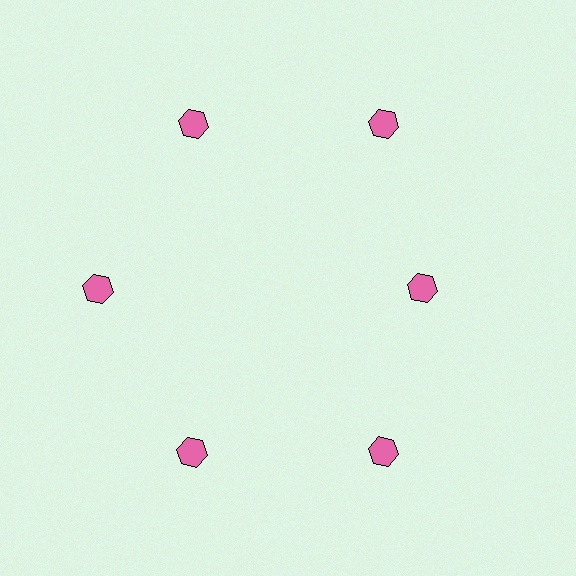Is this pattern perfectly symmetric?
No. The 6 pink hexagons are arranged in a ring, but one element near the 3 o'clock position is pulled inward toward the center, breaking the 6-fold rotational symmetry.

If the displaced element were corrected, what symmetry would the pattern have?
It would have 6-fold rotational symmetry — the pattern would map onto itself every 60 degrees.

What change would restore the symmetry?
The symmetry would be restored by moving it outward, back onto the ring so that all 6 hexagons sit at equal angles and equal distance from the center.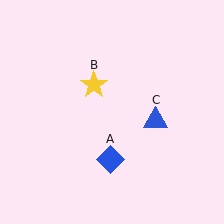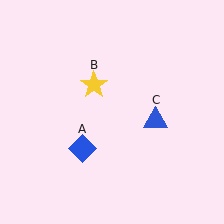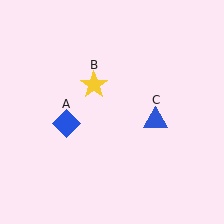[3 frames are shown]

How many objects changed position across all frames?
1 object changed position: blue diamond (object A).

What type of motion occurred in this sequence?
The blue diamond (object A) rotated clockwise around the center of the scene.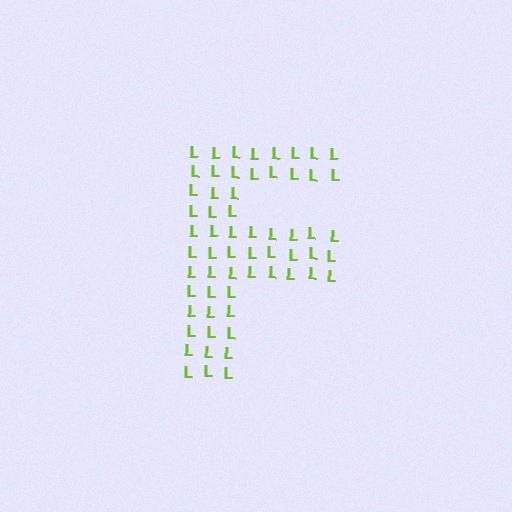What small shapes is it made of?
It is made of small letter L's.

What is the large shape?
The large shape is the letter F.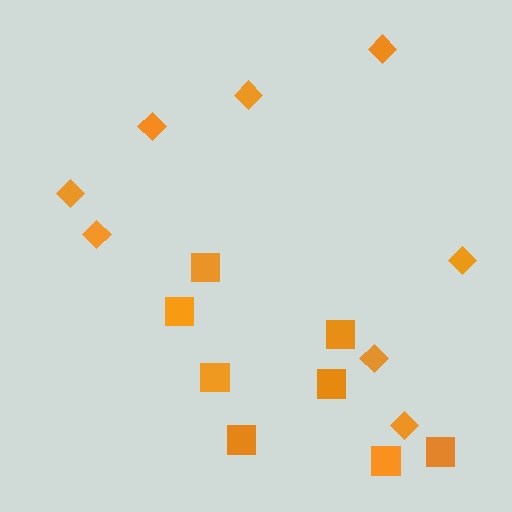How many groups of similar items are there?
There are 2 groups: one group of squares (8) and one group of diamonds (8).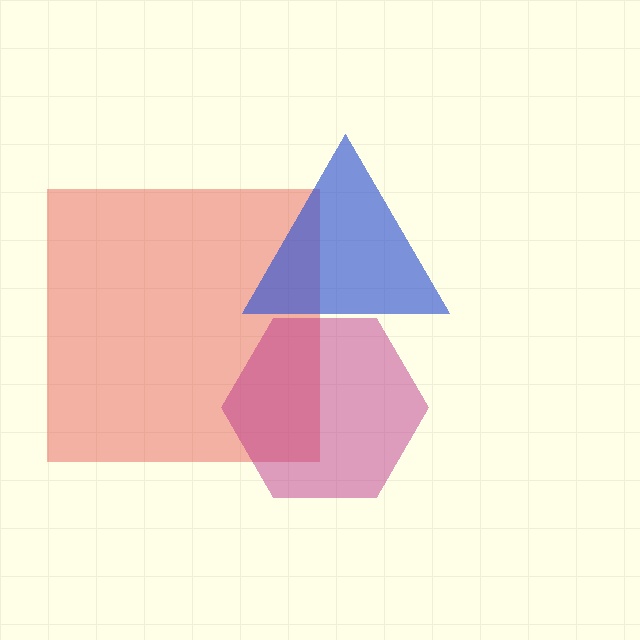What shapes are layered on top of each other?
The layered shapes are: a red square, a magenta hexagon, a blue triangle.